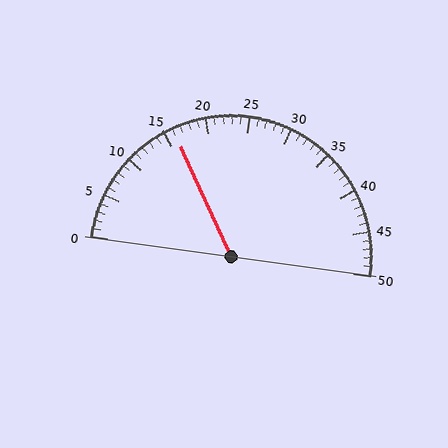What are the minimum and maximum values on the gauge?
The gauge ranges from 0 to 50.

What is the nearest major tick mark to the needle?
The nearest major tick mark is 15.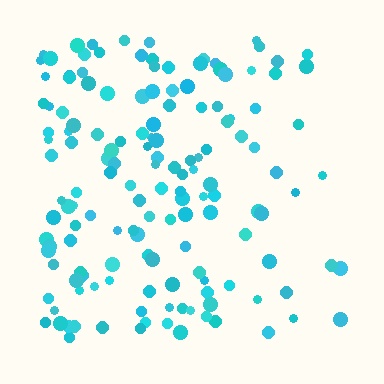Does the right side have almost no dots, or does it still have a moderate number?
Still a moderate number, just noticeably fewer than the left.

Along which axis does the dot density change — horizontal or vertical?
Horizontal.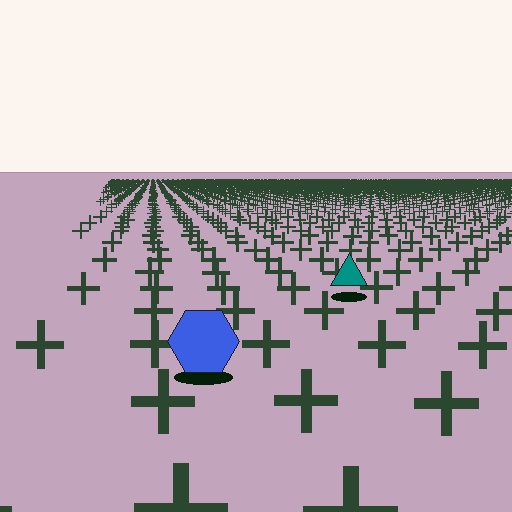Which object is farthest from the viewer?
The teal triangle is farthest from the viewer. It appears smaller and the ground texture around it is denser.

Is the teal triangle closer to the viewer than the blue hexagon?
No. The blue hexagon is closer — you can tell from the texture gradient: the ground texture is coarser near it.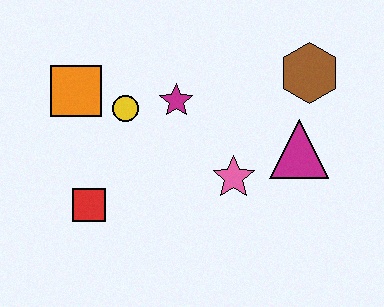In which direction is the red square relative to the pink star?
The red square is to the left of the pink star.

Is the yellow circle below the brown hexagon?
Yes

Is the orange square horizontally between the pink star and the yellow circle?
No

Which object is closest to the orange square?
The yellow circle is closest to the orange square.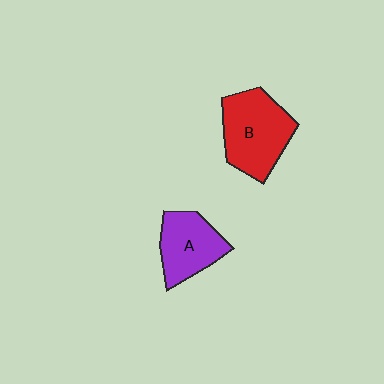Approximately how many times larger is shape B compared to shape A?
Approximately 1.3 times.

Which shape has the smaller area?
Shape A (purple).